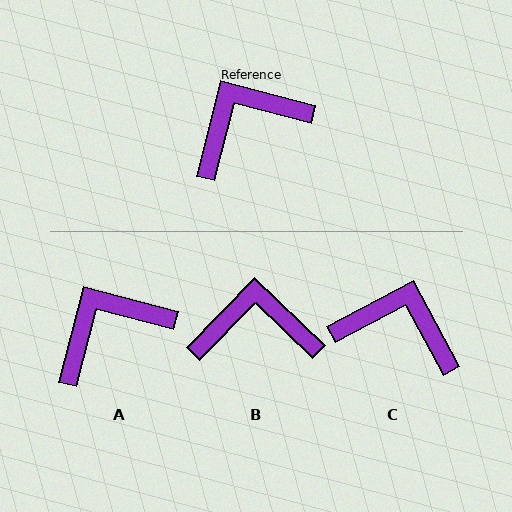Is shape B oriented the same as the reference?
No, it is off by about 30 degrees.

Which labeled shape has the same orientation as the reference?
A.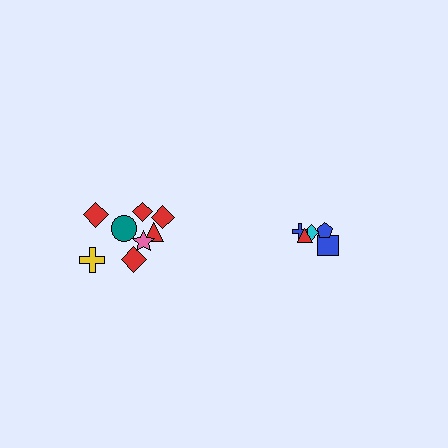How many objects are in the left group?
There are 8 objects.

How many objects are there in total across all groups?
There are 13 objects.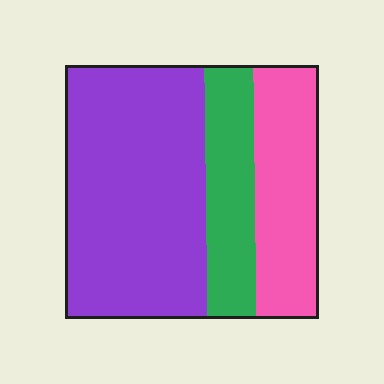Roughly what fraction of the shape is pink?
Pink covers about 25% of the shape.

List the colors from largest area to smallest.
From largest to smallest: purple, pink, green.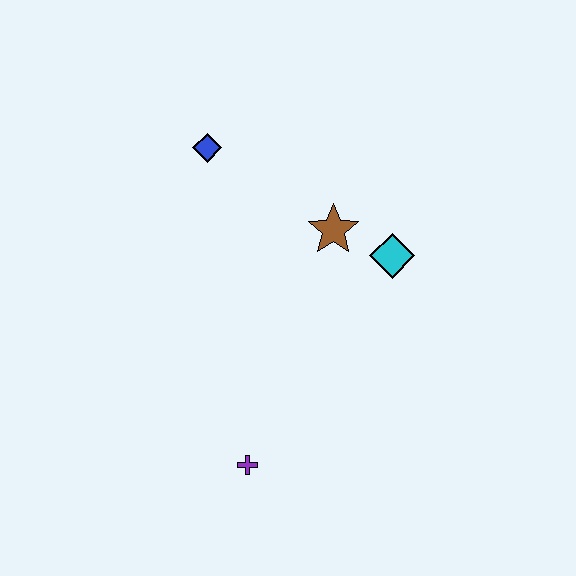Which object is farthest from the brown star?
The purple cross is farthest from the brown star.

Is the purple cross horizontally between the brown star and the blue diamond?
Yes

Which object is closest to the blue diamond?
The brown star is closest to the blue diamond.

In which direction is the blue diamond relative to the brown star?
The blue diamond is to the left of the brown star.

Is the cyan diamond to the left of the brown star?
No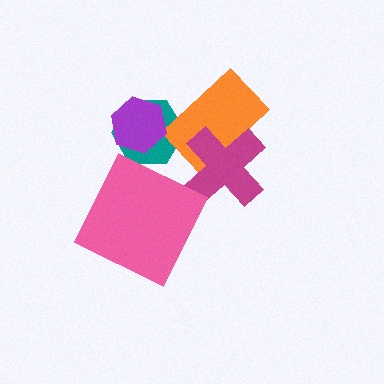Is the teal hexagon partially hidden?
Yes, it is partially covered by another shape.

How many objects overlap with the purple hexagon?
1 object overlaps with the purple hexagon.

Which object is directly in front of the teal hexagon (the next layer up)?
The orange rectangle is directly in front of the teal hexagon.